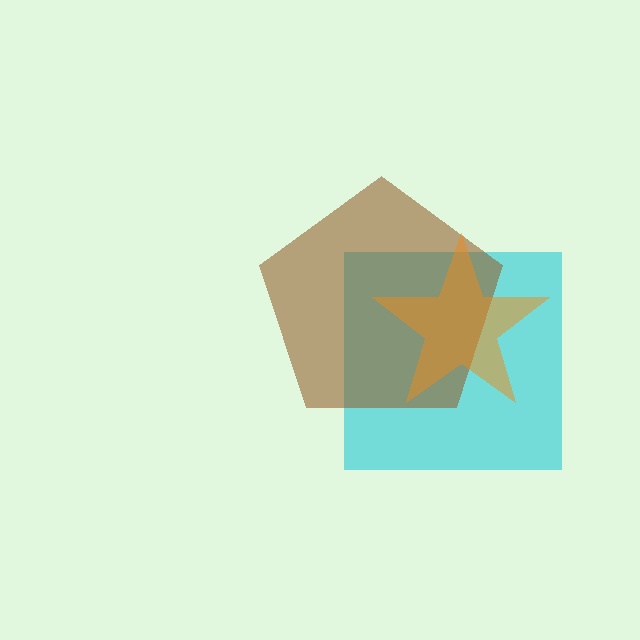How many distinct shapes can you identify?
There are 3 distinct shapes: a cyan square, a brown pentagon, an orange star.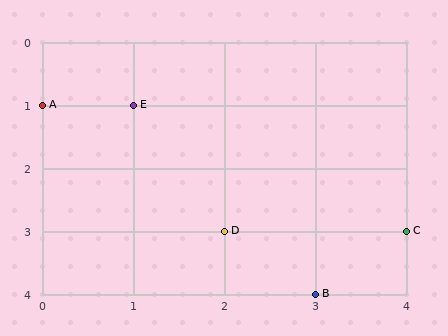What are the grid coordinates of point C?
Point C is at grid coordinates (4, 3).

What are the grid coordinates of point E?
Point E is at grid coordinates (1, 1).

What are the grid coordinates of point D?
Point D is at grid coordinates (2, 3).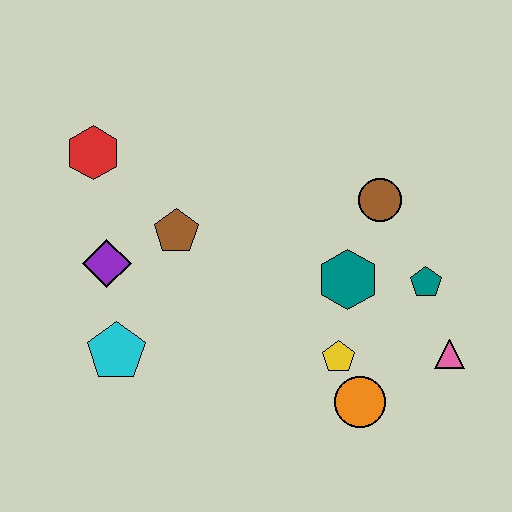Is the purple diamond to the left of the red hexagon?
No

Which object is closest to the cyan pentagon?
The purple diamond is closest to the cyan pentagon.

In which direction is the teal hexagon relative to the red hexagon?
The teal hexagon is to the right of the red hexagon.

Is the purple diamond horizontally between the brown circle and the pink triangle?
No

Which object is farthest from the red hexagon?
The pink triangle is farthest from the red hexagon.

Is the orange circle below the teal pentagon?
Yes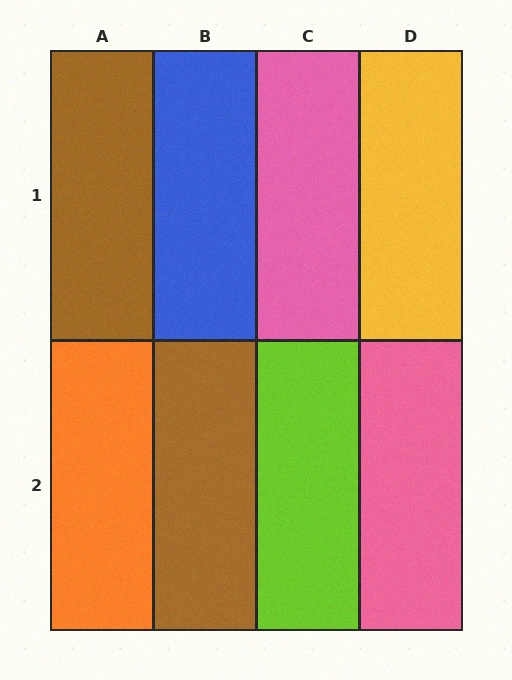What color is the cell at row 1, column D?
Yellow.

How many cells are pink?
2 cells are pink.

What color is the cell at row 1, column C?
Pink.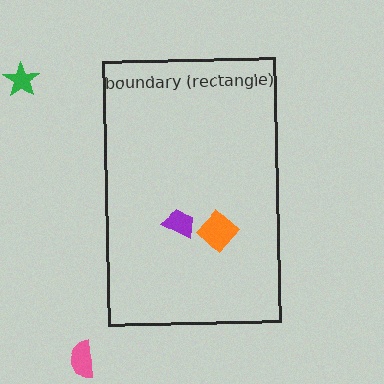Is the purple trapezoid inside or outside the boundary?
Inside.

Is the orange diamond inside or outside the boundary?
Inside.